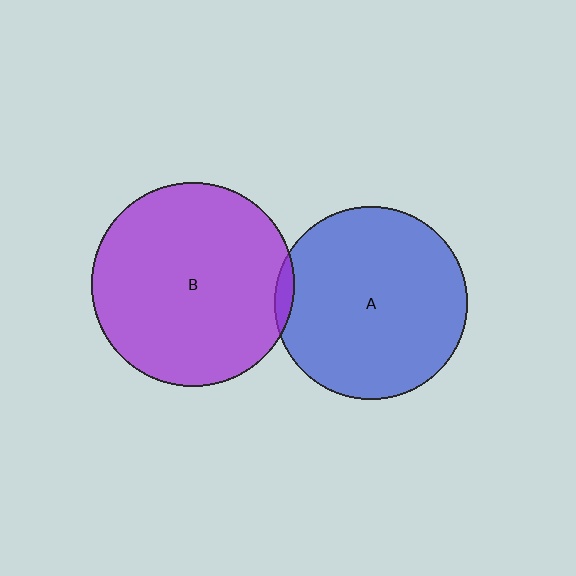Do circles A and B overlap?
Yes.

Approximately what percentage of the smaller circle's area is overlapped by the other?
Approximately 5%.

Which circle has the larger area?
Circle B (purple).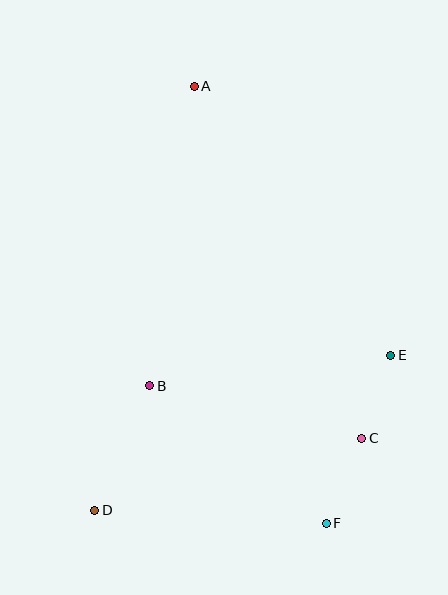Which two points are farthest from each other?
Points A and F are farthest from each other.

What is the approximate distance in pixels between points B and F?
The distance between B and F is approximately 223 pixels.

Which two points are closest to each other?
Points C and E are closest to each other.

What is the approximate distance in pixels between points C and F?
The distance between C and F is approximately 92 pixels.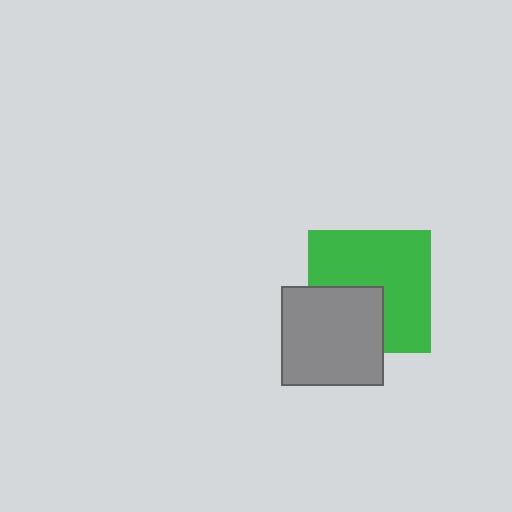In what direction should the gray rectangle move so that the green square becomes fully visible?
The gray rectangle should move toward the lower-left. That is the shortest direction to clear the overlap and leave the green square fully visible.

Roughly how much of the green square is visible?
Most of it is visible (roughly 66%).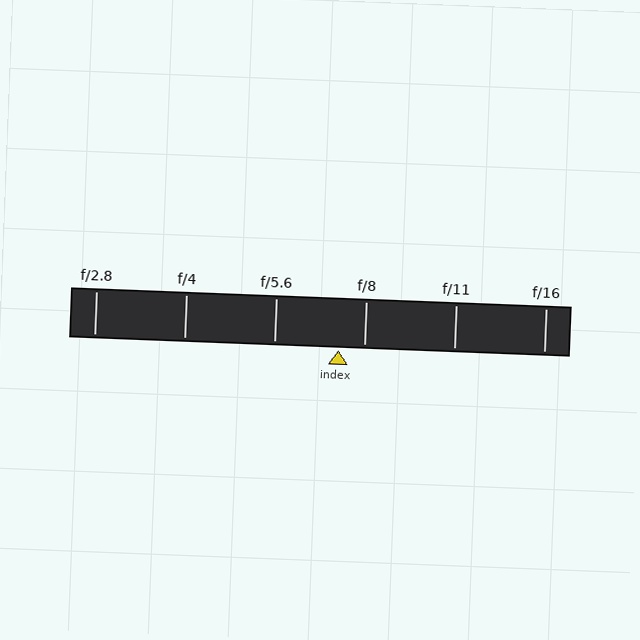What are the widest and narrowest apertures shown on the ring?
The widest aperture shown is f/2.8 and the narrowest is f/16.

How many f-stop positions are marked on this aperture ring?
There are 6 f-stop positions marked.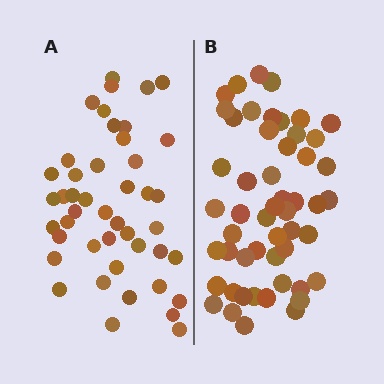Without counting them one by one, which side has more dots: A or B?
Region B (the right region) has more dots.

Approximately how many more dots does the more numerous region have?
Region B has roughly 8 or so more dots than region A.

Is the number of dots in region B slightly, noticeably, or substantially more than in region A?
Region B has only slightly more — the two regions are fairly close. The ratio is roughly 1.2 to 1.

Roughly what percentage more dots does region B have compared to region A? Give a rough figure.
About 15% more.